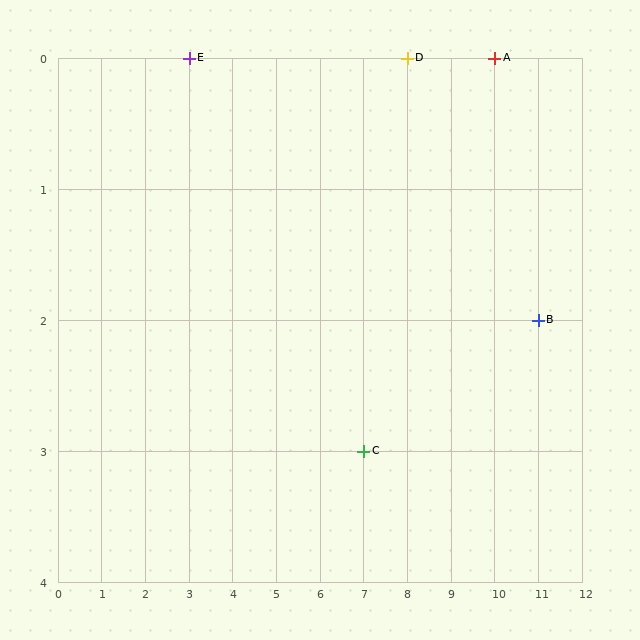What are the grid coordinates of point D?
Point D is at grid coordinates (8, 0).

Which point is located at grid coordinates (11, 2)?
Point B is at (11, 2).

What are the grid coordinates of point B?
Point B is at grid coordinates (11, 2).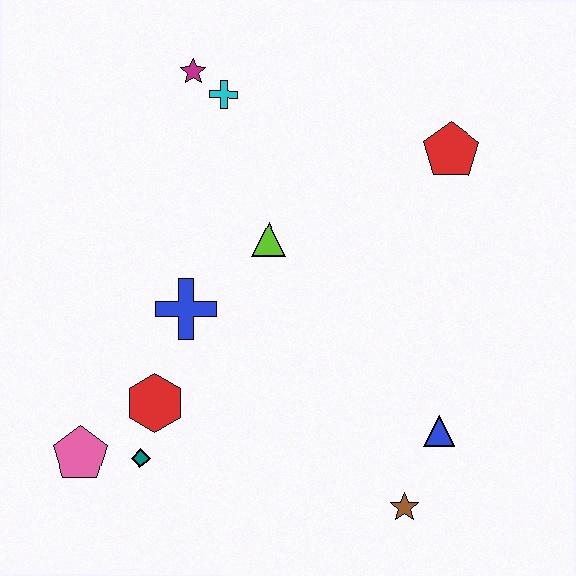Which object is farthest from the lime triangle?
The brown star is farthest from the lime triangle.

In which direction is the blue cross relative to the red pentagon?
The blue cross is to the left of the red pentagon.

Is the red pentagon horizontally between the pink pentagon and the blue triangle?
No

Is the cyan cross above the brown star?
Yes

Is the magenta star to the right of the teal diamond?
Yes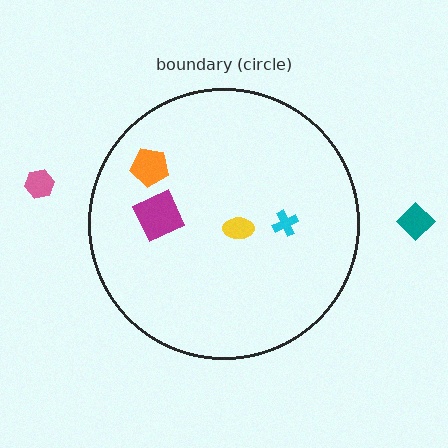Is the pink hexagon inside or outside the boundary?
Outside.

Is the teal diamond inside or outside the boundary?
Outside.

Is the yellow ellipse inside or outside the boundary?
Inside.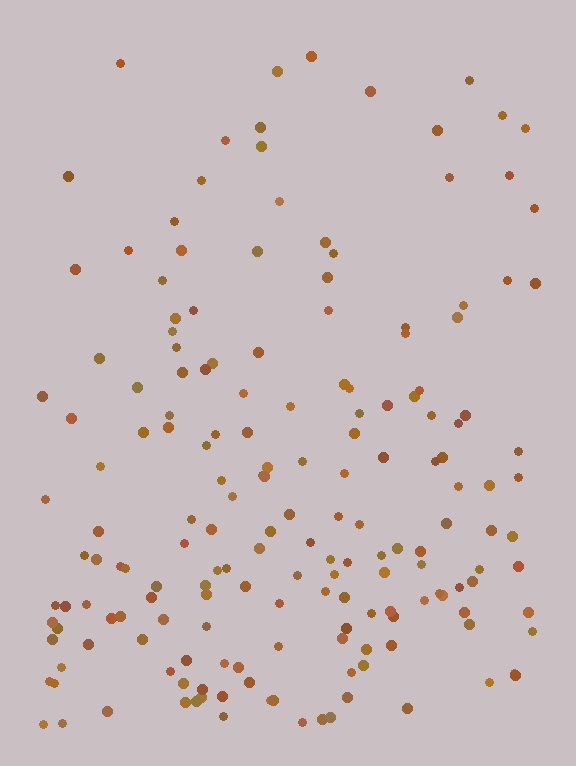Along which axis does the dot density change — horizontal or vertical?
Vertical.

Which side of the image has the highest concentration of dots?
The bottom.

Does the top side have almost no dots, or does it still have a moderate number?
Still a moderate number, just noticeably fewer than the bottom.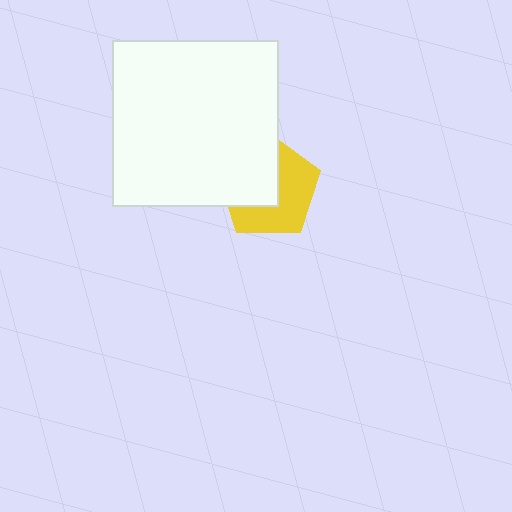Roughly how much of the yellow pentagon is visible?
About half of it is visible (roughly 52%).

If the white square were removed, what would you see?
You would see the complete yellow pentagon.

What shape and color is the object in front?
The object in front is a white square.